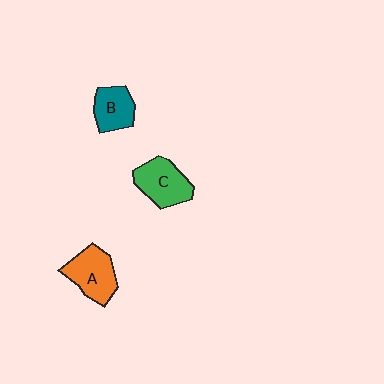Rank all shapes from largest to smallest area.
From largest to smallest: A (orange), C (green), B (teal).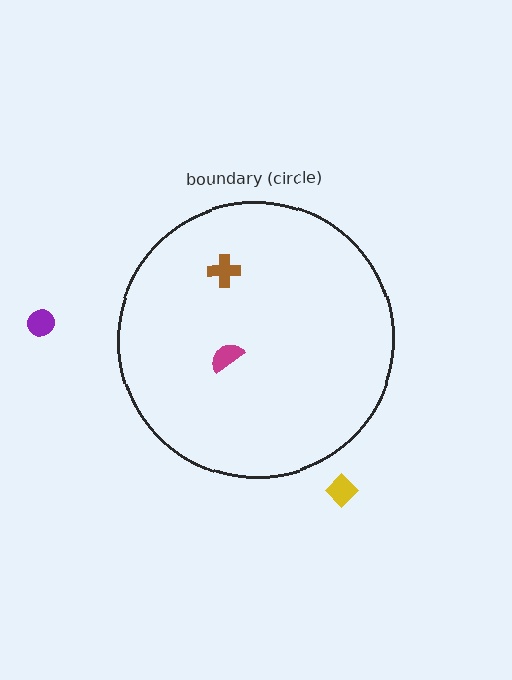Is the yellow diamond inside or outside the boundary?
Outside.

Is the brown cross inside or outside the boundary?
Inside.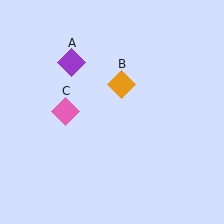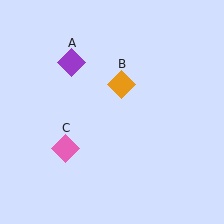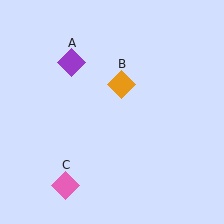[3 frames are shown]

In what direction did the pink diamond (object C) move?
The pink diamond (object C) moved down.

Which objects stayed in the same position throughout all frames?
Purple diamond (object A) and orange diamond (object B) remained stationary.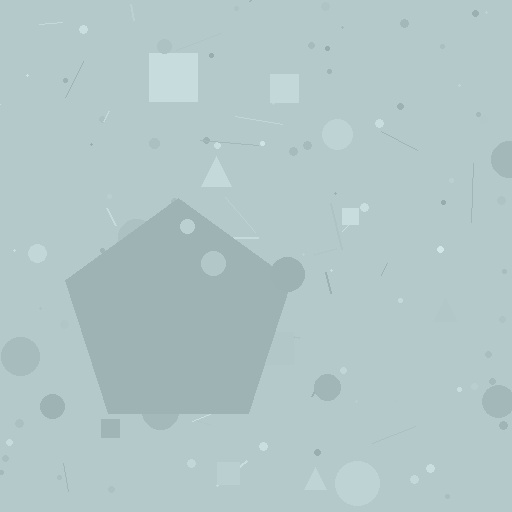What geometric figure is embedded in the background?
A pentagon is embedded in the background.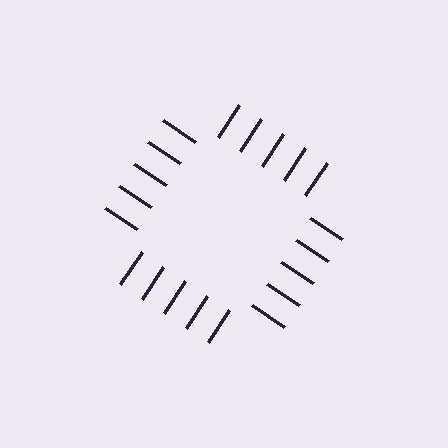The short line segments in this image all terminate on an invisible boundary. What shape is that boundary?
An illusory square — the line segments terminate on its edges but no continuous stroke is drawn.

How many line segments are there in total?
20 — 5 along each of the 4 edges.